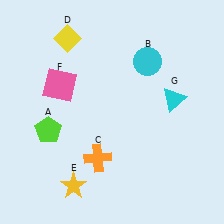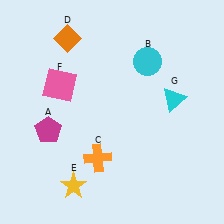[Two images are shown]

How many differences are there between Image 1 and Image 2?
There are 2 differences between the two images.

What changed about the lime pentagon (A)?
In Image 1, A is lime. In Image 2, it changed to magenta.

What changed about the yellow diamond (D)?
In Image 1, D is yellow. In Image 2, it changed to orange.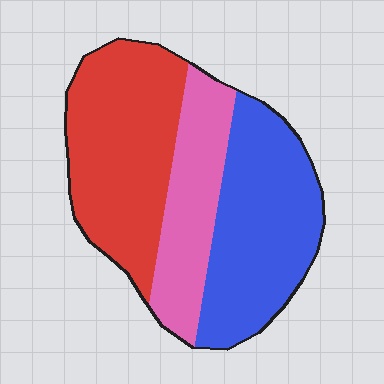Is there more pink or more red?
Red.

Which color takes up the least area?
Pink, at roughly 25%.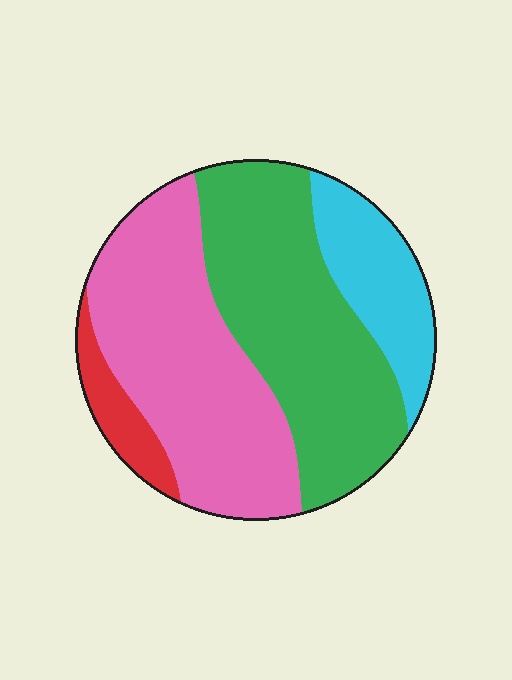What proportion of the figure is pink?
Pink takes up about two fifths (2/5) of the figure.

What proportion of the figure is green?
Green takes up about three eighths (3/8) of the figure.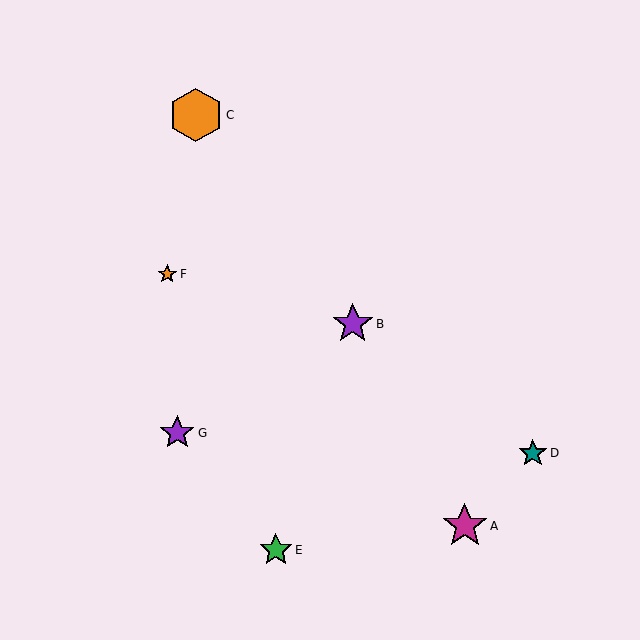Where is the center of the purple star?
The center of the purple star is at (177, 433).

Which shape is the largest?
The orange hexagon (labeled C) is the largest.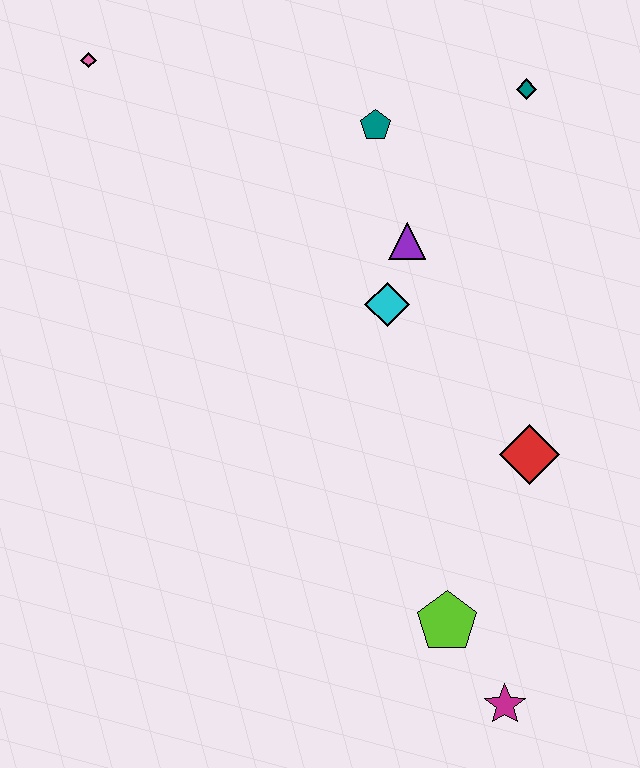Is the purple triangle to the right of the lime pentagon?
No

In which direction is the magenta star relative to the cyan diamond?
The magenta star is below the cyan diamond.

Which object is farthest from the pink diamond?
The magenta star is farthest from the pink diamond.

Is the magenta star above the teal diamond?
No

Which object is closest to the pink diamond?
The teal pentagon is closest to the pink diamond.